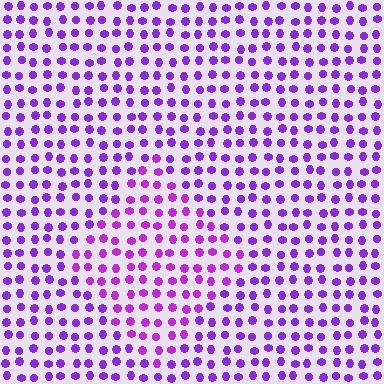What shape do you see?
I see a diamond.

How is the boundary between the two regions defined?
The boundary is defined purely by a slight shift in hue (about 19 degrees). Spacing, size, and orientation are identical on both sides.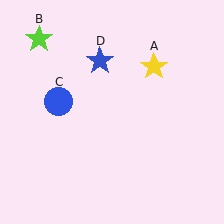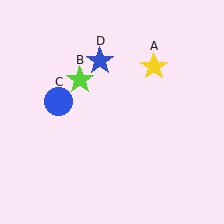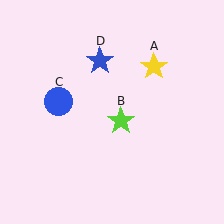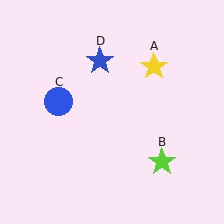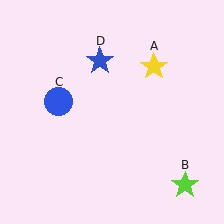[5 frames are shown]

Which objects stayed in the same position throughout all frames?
Yellow star (object A) and blue circle (object C) and blue star (object D) remained stationary.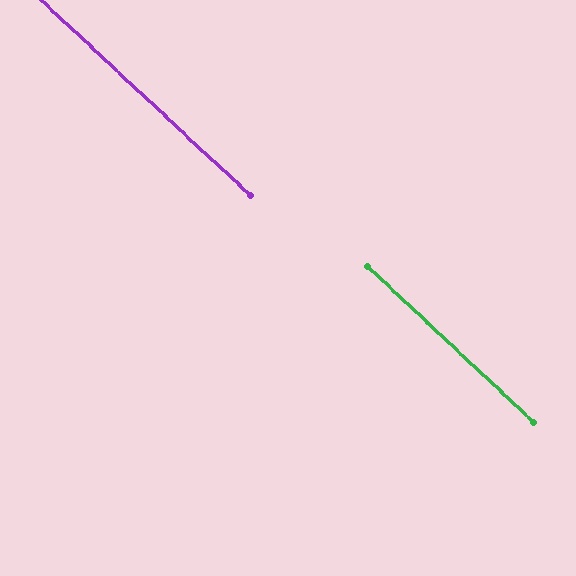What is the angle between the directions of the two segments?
Approximately 0 degrees.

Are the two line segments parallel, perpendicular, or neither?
Parallel — their directions differ by only 0.1°.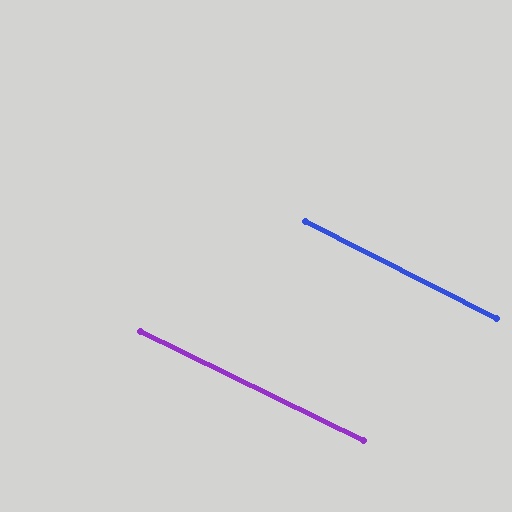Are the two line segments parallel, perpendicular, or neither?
Parallel — their directions differ by only 0.9°.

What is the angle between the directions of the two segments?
Approximately 1 degree.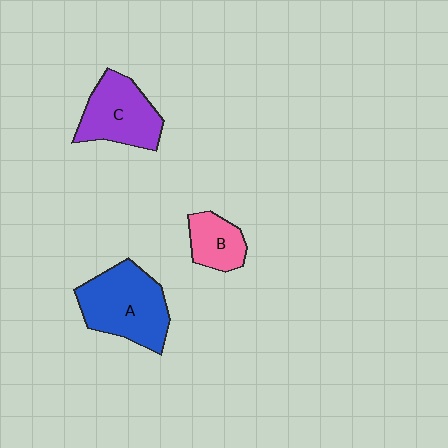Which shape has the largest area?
Shape A (blue).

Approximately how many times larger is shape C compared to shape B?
Approximately 1.7 times.